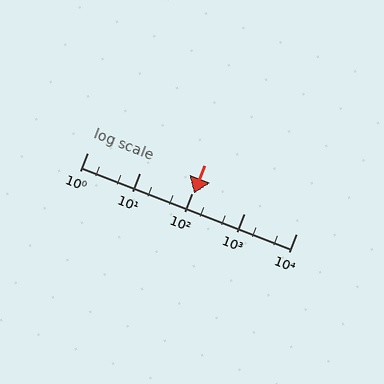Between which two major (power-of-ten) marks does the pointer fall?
The pointer is between 100 and 1000.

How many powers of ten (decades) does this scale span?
The scale spans 4 decades, from 1 to 10000.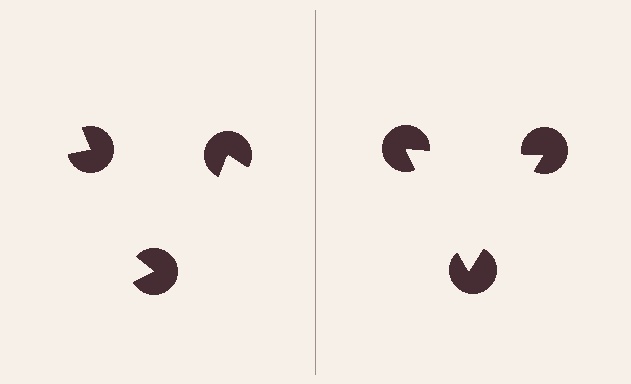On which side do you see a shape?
An illusory triangle appears on the right side. On the left side the wedge cuts are rotated, so no coherent shape forms.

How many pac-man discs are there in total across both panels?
6 — 3 on each side.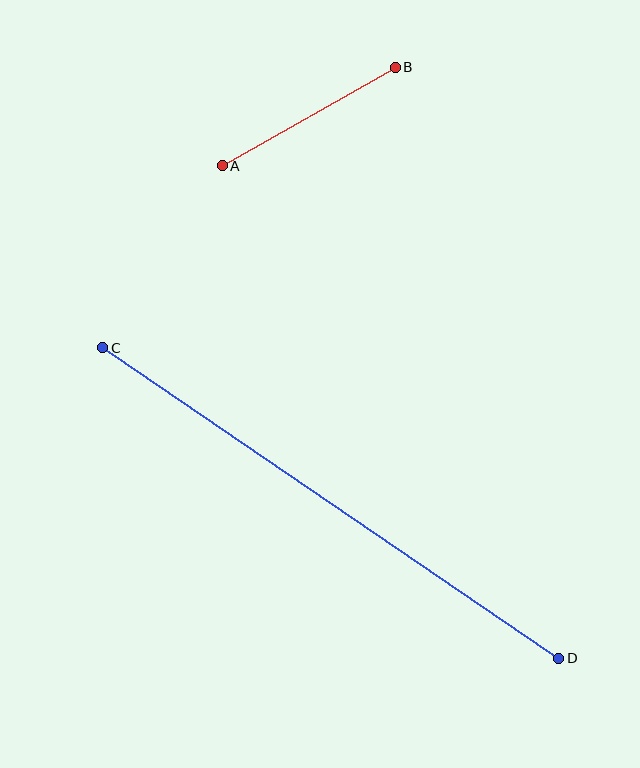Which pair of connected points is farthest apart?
Points C and D are farthest apart.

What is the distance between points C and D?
The distance is approximately 551 pixels.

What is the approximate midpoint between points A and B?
The midpoint is at approximately (309, 116) pixels.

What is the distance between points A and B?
The distance is approximately 199 pixels.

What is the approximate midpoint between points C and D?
The midpoint is at approximately (331, 503) pixels.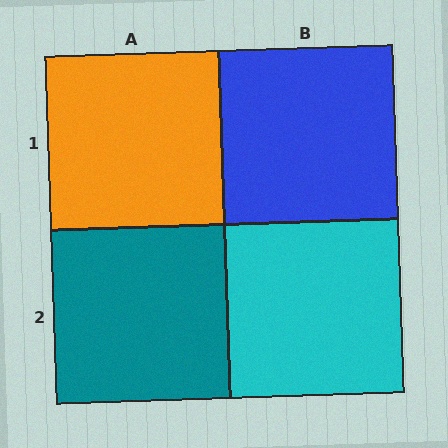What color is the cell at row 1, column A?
Orange.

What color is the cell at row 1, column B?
Blue.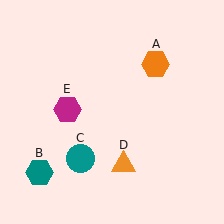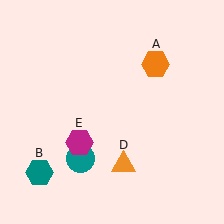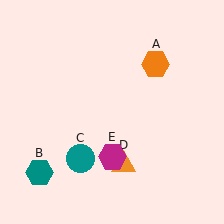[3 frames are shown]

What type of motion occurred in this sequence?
The magenta hexagon (object E) rotated counterclockwise around the center of the scene.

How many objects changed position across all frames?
1 object changed position: magenta hexagon (object E).